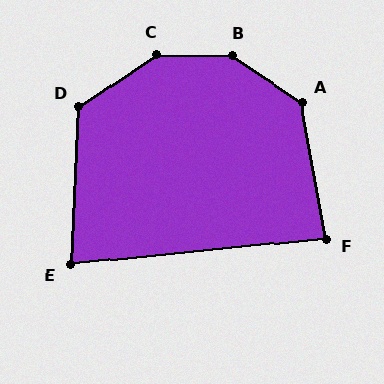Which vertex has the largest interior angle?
B, at approximately 147 degrees.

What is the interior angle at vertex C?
Approximately 145 degrees (obtuse).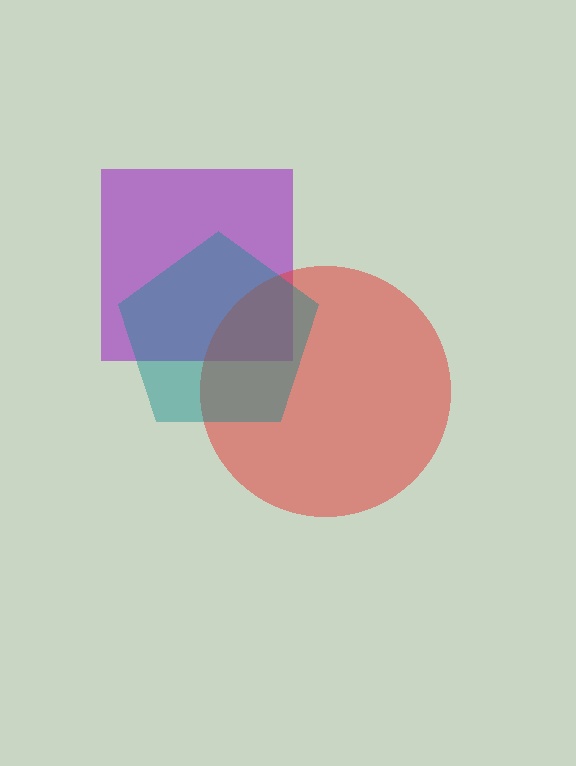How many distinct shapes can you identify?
There are 3 distinct shapes: a purple square, a red circle, a teal pentagon.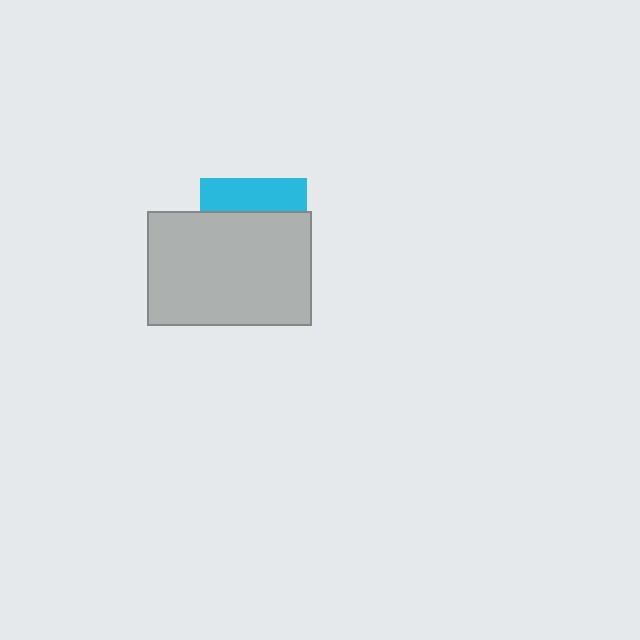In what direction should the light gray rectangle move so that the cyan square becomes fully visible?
The light gray rectangle should move down. That is the shortest direction to clear the overlap and leave the cyan square fully visible.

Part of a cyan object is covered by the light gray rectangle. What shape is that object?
It is a square.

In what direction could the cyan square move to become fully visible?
The cyan square could move up. That would shift it out from behind the light gray rectangle entirely.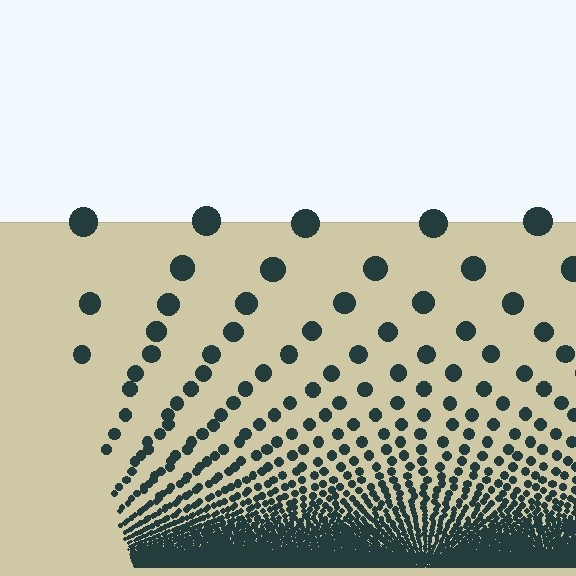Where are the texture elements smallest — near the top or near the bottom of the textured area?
Near the bottom.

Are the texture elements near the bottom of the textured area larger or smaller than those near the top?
Smaller. The gradient is inverted — elements near the bottom are smaller and denser.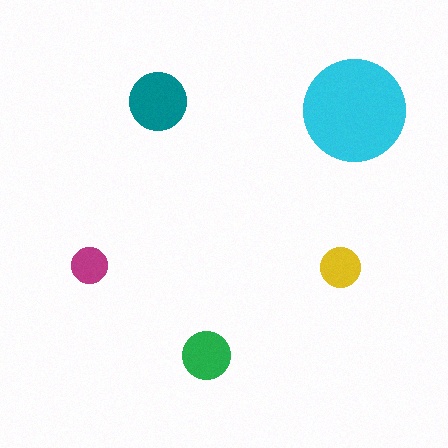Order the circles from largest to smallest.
the cyan one, the teal one, the green one, the yellow one, the magenta one.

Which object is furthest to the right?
The cyan circle is rightmost.